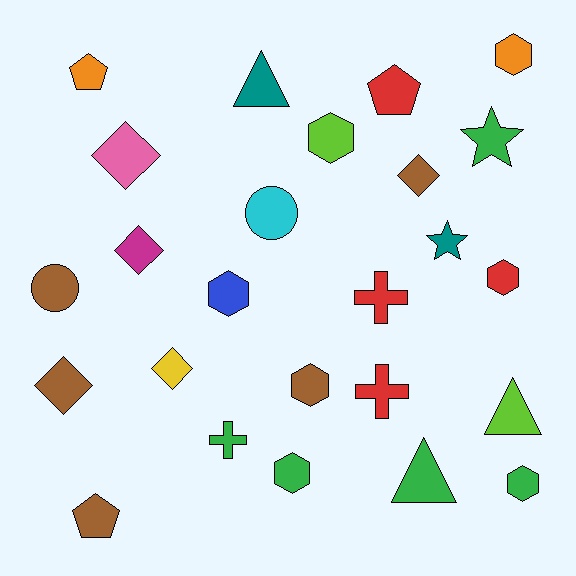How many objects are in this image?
There are 25 objects.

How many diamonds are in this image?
There are 5 diamonds.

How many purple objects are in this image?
There are no purple objects.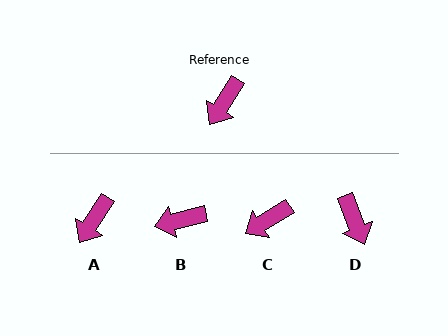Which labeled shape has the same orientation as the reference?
A.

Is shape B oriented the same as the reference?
No, it is off by about 43 degrees.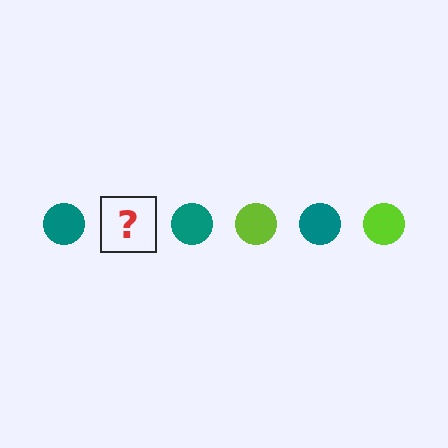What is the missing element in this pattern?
The missing element is a lime circle.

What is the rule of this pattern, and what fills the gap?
The rule is that the pattern cycles through teal, lime circles. The gap should be filled with a lime circle.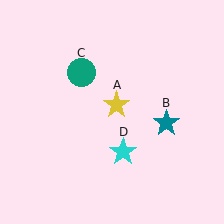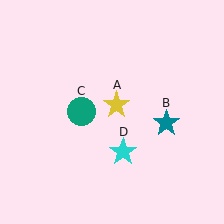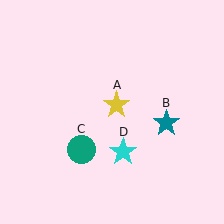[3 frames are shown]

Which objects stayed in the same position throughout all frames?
Yellow star (object A) and teal star (object B) and cyan star (object D) remained stationary.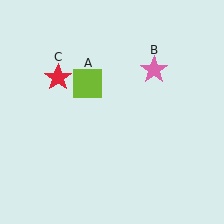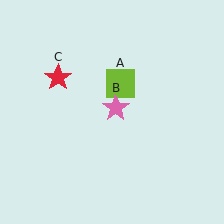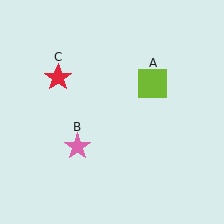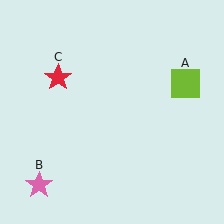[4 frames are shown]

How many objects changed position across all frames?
2 objects changed position: lime square (object A), pink star (object B).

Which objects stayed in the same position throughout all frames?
Red star (object C) remained stationary.